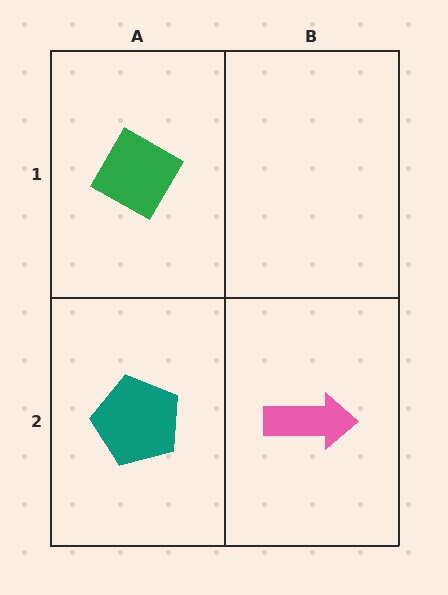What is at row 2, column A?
A teal pentagon.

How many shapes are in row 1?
1 shape.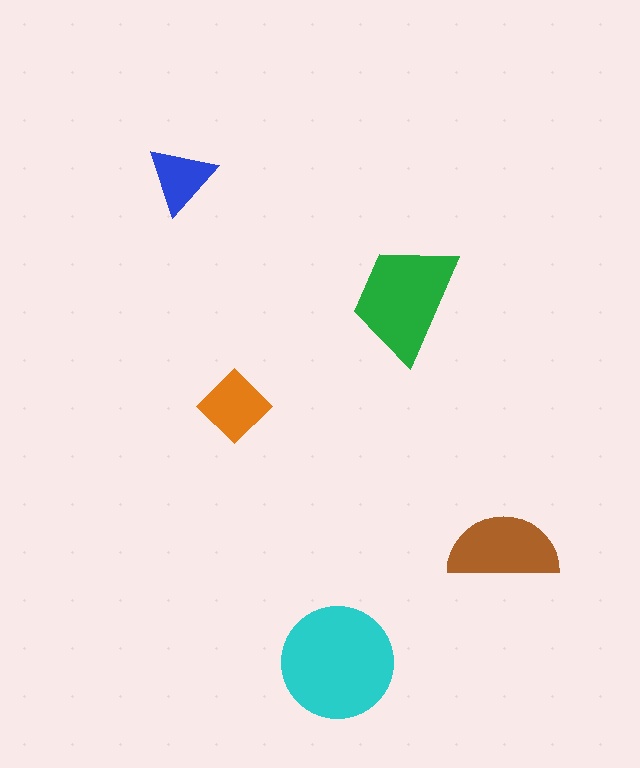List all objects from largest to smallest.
The cyan circle, the green trapezoid, the brown semicircle, the orange diamond, the blue triangle.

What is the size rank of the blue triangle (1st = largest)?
5th.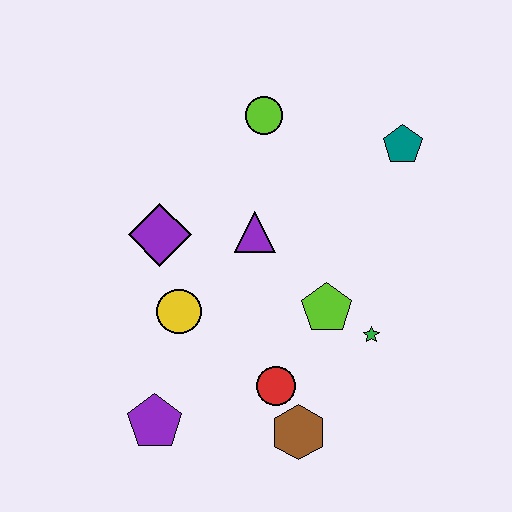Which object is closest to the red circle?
The brown hexagon is closest to the red circle.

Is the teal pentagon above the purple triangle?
Yes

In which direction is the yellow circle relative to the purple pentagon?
The yellow circle is above the purple pentagon.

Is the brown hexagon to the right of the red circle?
Yes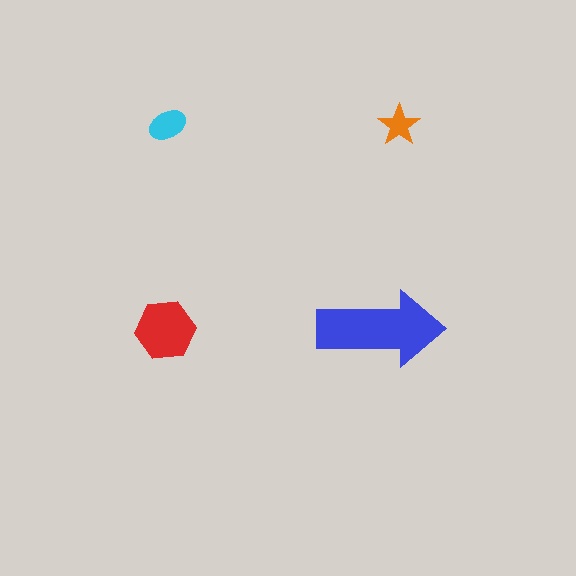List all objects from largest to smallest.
The blue arrow, the red hexagon, the cyan ellipse, the orange star.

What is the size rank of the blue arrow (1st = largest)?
1st.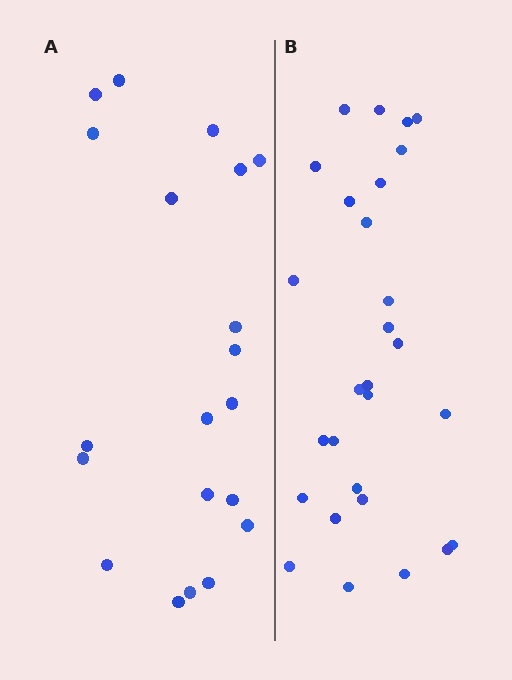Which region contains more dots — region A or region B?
Region B (the right region) has more dots.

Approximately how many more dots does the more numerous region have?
Region B has roughly 8 or so more dots than region A.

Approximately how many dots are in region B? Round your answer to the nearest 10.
About 30 dots. (The exact count is 28, which rounds to 30.)